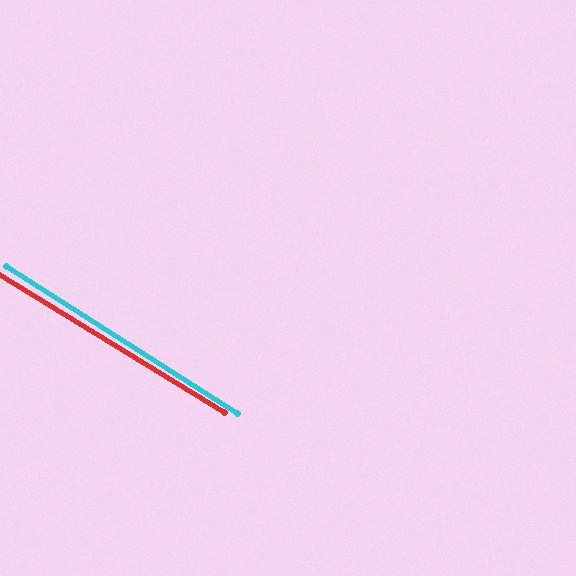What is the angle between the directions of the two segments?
Approximately 1 degree.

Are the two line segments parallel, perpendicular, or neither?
Parallel — their directions differ by only 1.1°.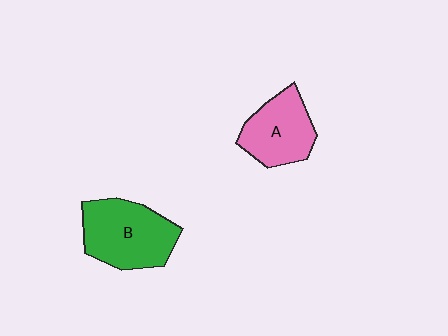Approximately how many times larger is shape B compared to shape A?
Approximately 1.3 times.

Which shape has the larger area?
Shape B (green).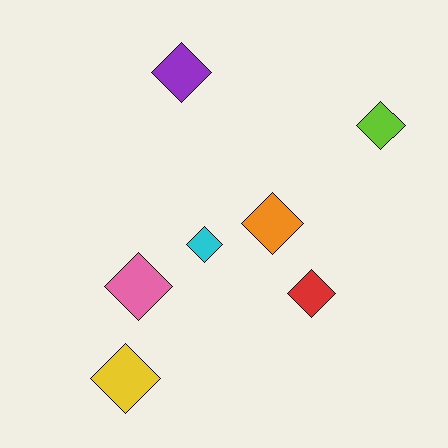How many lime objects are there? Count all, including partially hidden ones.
There is 1 lime object.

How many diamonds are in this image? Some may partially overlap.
There are 7 diamonds.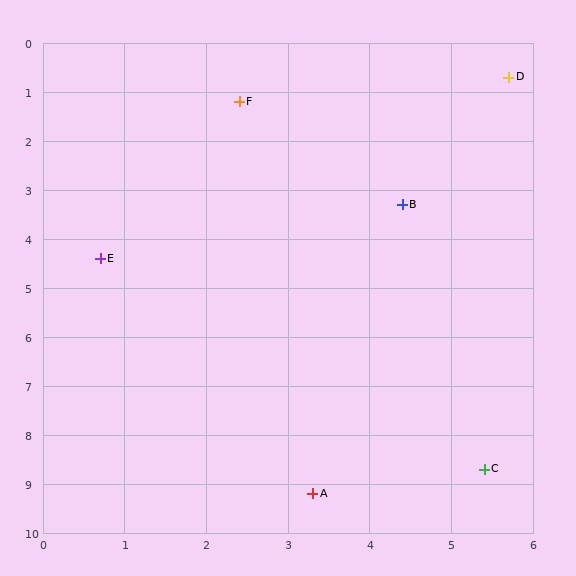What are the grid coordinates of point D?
Point D is at approximately (5.7, 0.7).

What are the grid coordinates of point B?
Point B is at approximately (4.4, 3.3).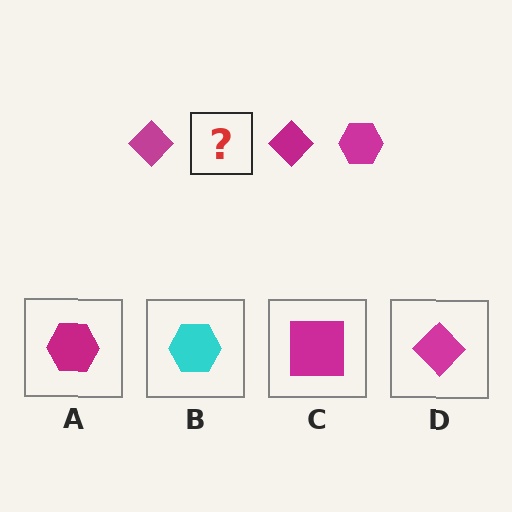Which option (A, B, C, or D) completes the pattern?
A.